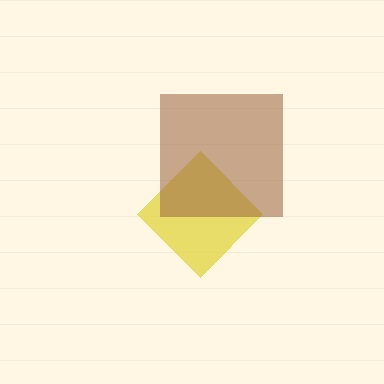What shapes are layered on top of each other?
The layered shapes are: a yellow diamond, a brown square.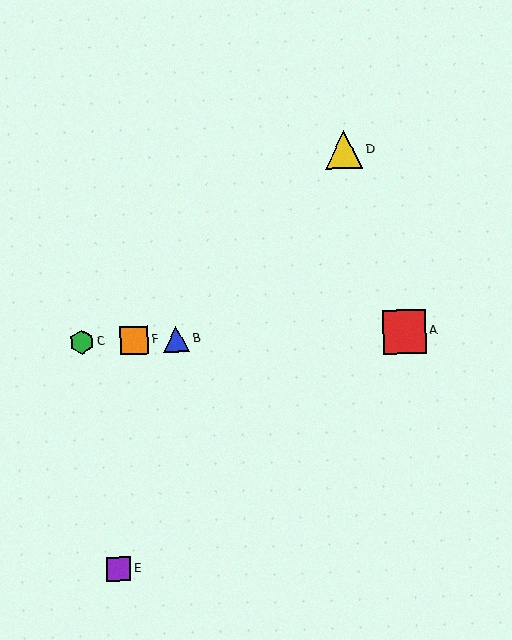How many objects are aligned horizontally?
4 objects (A, B, C, F) are aligned horizontally.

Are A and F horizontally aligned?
Yes, both are at y≈332.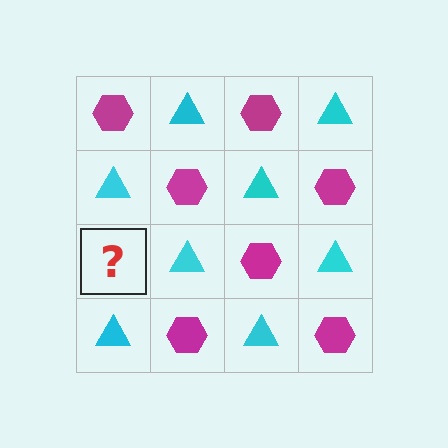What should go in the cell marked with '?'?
The missing cell should contain a magenta hexagon.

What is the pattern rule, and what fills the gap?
The rule is that it alternates magenta hexagon and cyan triangle in a checkerboard pattern. The gap should be filled with a magenta hexagon.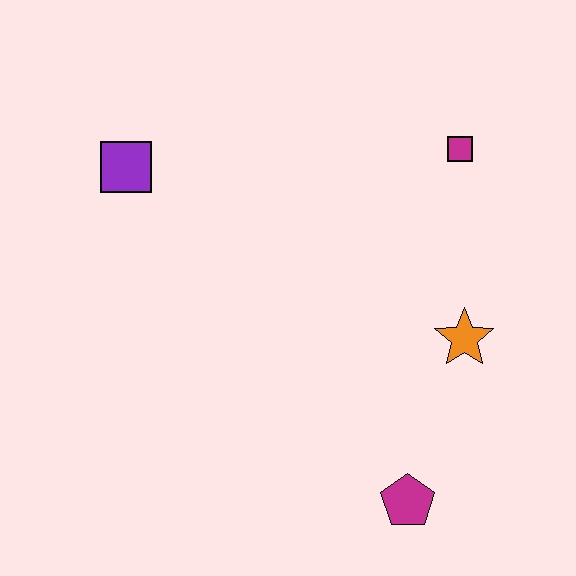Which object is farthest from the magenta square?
The magenta pentagon is farthest from the magenta square.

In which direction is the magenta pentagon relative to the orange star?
The magenta pentagon is below the orange star.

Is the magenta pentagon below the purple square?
Yes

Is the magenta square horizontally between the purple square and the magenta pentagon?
No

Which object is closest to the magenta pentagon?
The orange star is closest to the magenta pentagon.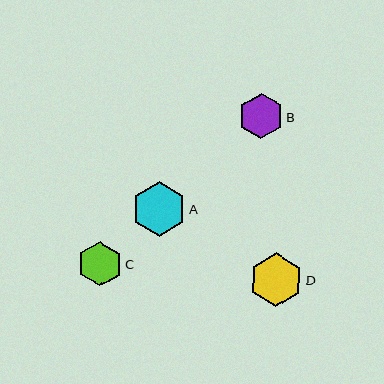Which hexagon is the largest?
Hexagon A is the largest with a size of approximately 55 pixels.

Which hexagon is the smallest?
Hexagon C is the smallest with a size of approximately 44 pixels.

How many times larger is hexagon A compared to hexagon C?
Hexagon A is approximately 1.2 times the size of hexagon C.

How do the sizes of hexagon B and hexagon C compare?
Hexagon B and hexagon C are approximately the same size.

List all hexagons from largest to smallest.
From largest to smallest: A, D, B, C.